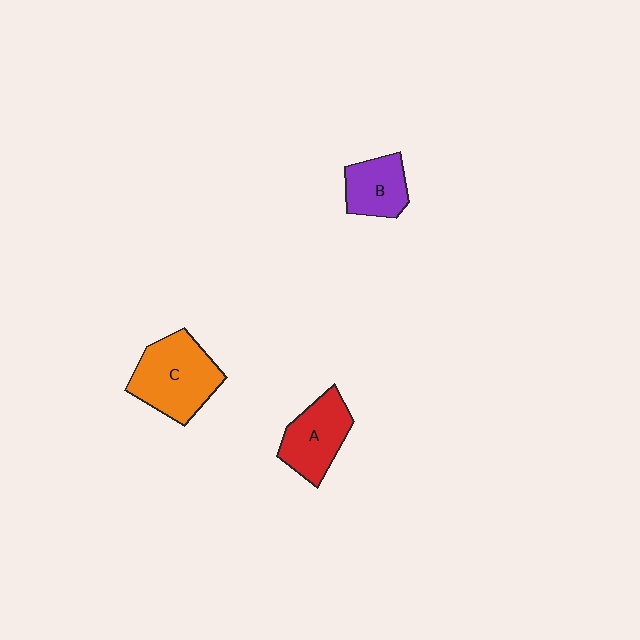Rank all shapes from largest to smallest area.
From largest to smallest: C (orange), A (red), B (purple).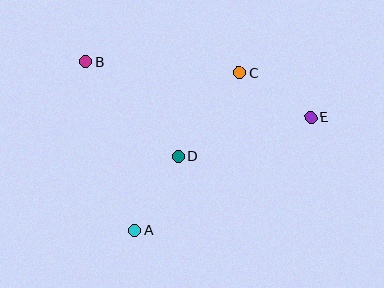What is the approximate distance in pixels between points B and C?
The distance between B and C is approximately 153 pixels.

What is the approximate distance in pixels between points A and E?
The distance between A and E is approximately 209 pixels.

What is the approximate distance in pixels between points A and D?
The distance between A and D is approximately 86 pixels.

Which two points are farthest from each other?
Points B and E are farthest from each other.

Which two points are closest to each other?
Points C and E are closest to each other.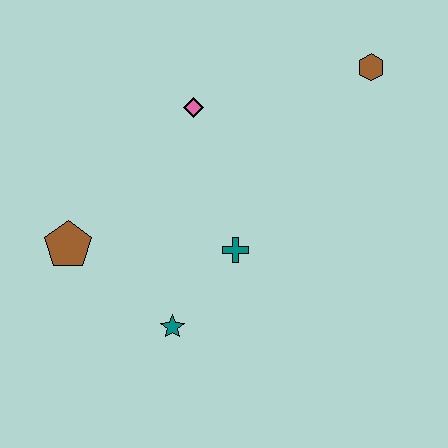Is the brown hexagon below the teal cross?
No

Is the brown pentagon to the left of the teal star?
Yes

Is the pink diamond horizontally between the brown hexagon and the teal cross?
No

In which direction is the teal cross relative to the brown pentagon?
The teal cross is to the right of the brown pentagon.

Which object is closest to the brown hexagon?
The pink diamond is closest to the brown hexagon.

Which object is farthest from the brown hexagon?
The brown pentagon is farthest from the brown hexagon.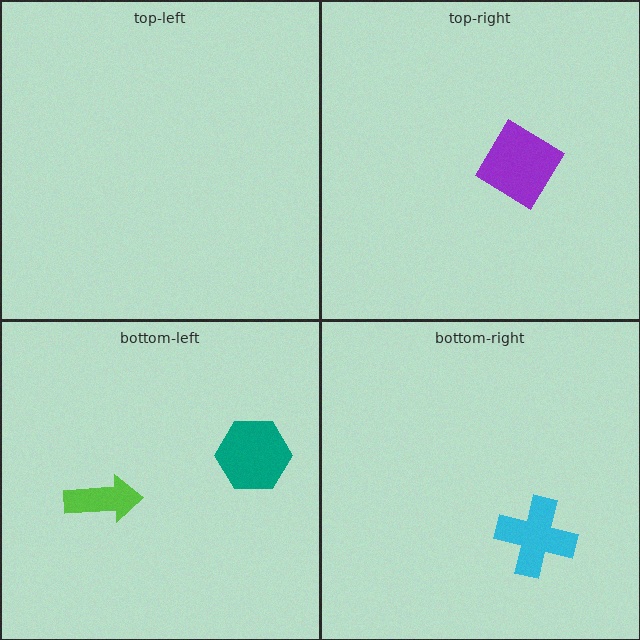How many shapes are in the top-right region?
1.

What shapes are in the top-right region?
The purple diamond.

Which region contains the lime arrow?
The bottom-left region.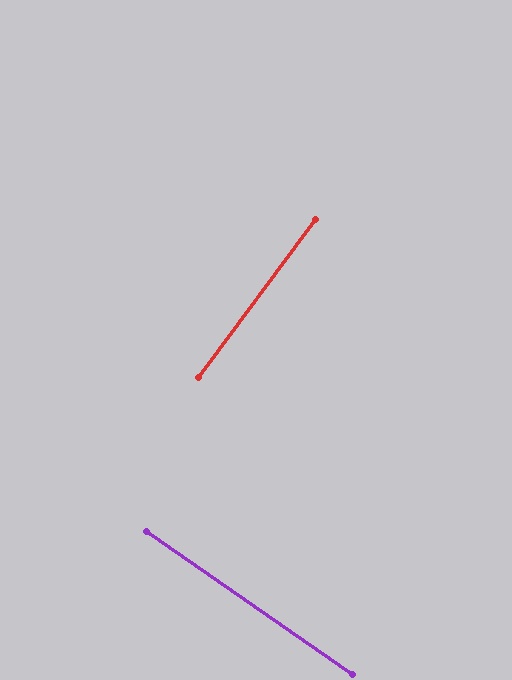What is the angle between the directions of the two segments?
Approximately 88 degrees.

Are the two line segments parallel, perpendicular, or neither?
Perpendicular — they meet at approximately 88°.